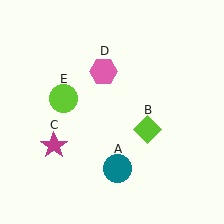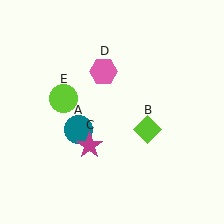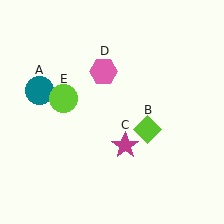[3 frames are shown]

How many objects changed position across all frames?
2 objects changed position: teal circle (object A), magenta star (object C).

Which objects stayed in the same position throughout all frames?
Lime diamond (object B) and pink hexagon (object D) and lime circle (object E) remained stationary.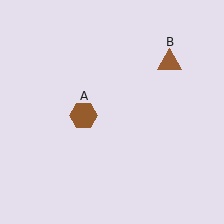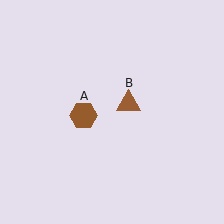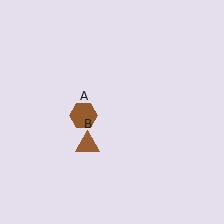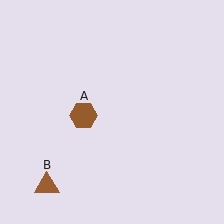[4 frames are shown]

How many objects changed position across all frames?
1 object changed position: brown triangle (object B).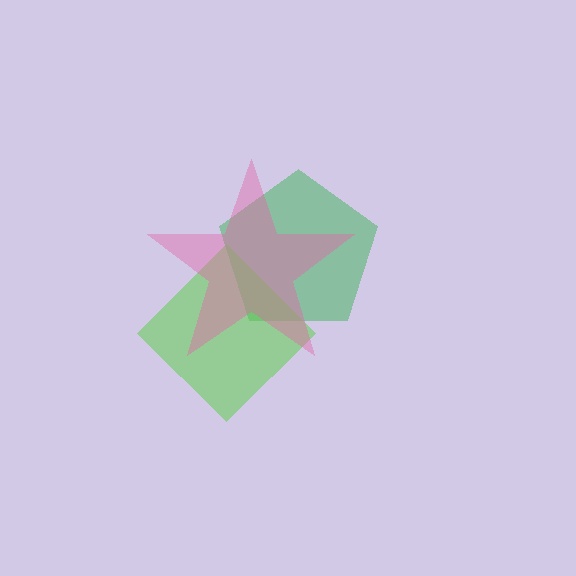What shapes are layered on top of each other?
The layered shapes are: a green pentagon, a lime diamond, a pink star.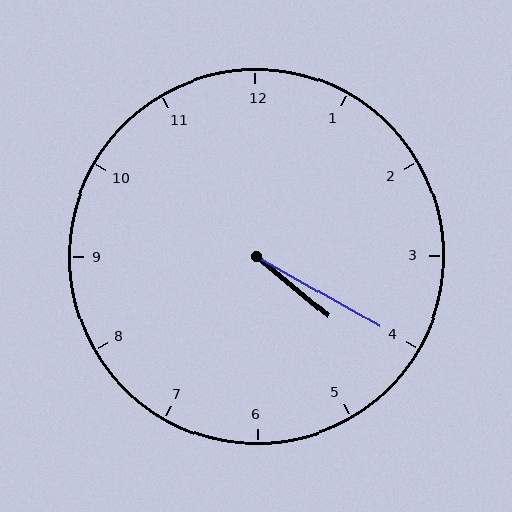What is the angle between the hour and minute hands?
Approximately 10 degrees.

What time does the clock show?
4:20.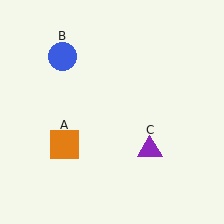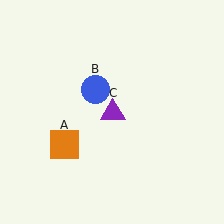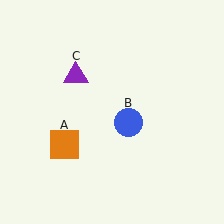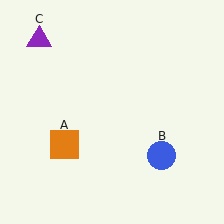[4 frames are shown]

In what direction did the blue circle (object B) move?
The blue circle (object B) moved down and to the right.